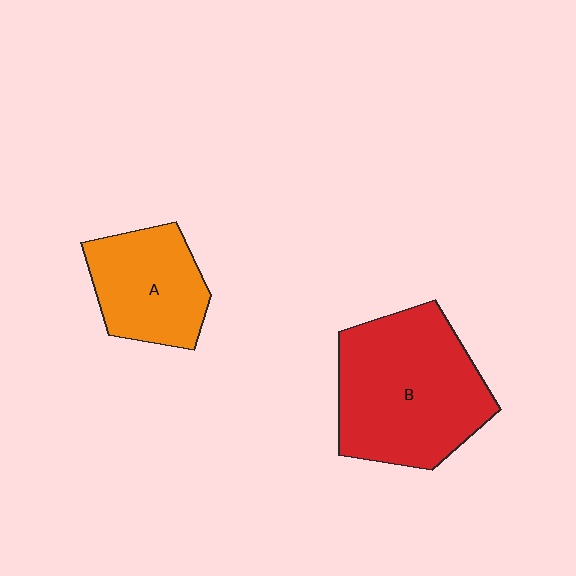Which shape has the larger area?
Shape B (red).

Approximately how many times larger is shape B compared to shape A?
Approximately 1.7 times.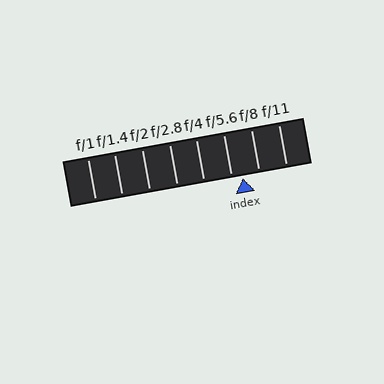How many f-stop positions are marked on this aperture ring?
There are 8 f-stop positions marked.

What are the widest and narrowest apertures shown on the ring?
The widest aperture shown is f/1 and the narrowest is f/11.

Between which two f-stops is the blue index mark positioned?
The index mark is between f/5.6 and f/8.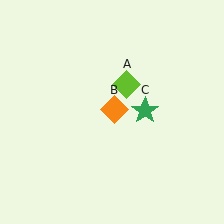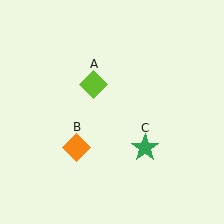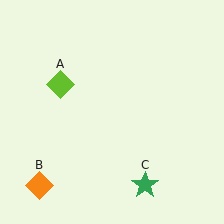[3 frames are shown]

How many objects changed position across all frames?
3 objects changed position: lime diamond (object A), orange diamond (object B), green star (object C).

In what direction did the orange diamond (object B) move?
The orange diamond (object B) moved down and to the left.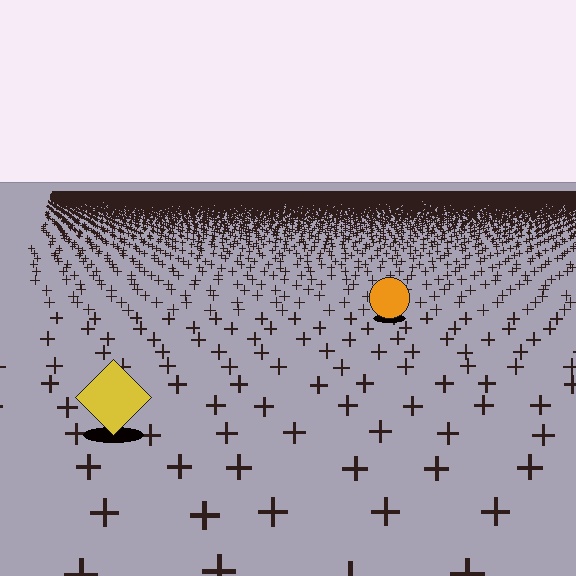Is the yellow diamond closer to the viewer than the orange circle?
Yes. The yellow diamond is closer — you can tell from the texture gradient: the ground texture is coarser near it.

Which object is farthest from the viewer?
The orange circle is farthest from the viewer. It appears smaller and the ground texture around it is denser.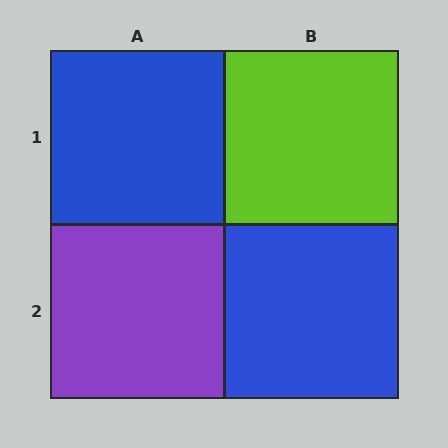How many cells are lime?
1 cell is lime.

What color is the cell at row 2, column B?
Blue.